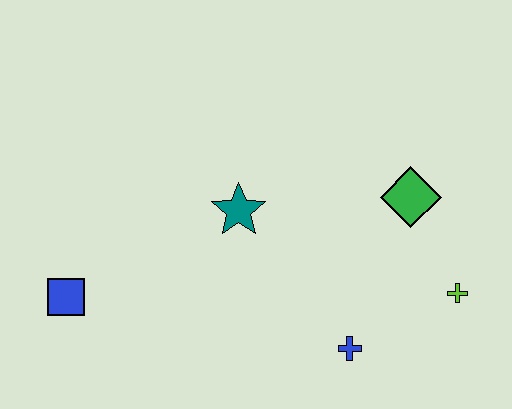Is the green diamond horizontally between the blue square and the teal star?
No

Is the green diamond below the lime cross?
No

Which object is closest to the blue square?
The teal star is closest to the blue square.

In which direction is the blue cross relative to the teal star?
The blue cross is below the teal star.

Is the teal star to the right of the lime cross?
No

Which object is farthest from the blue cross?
The blue square is farthest from the blue cross.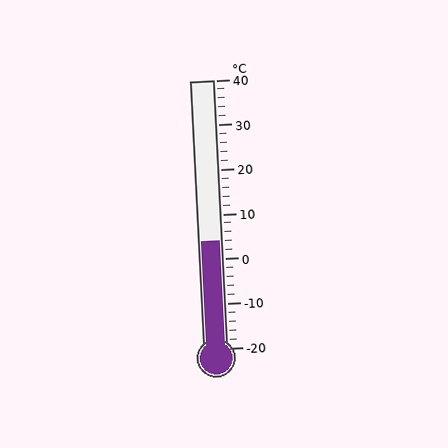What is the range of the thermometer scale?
The thermometer scale ranges from -20°C to 40°C.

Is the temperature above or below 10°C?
The temperature is below 10°C.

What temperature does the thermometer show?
The thermometer shows approximately 4°C.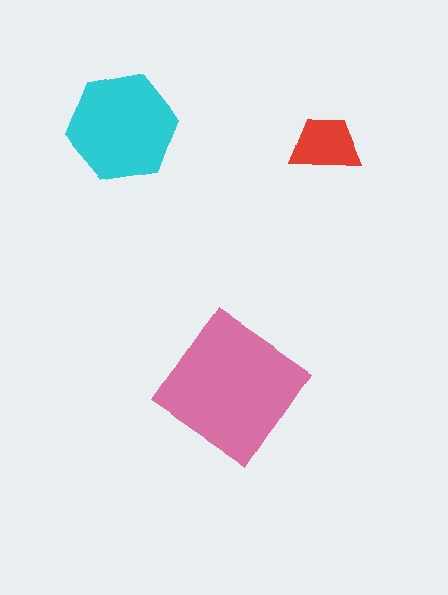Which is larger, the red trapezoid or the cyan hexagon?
The cyan hexagon.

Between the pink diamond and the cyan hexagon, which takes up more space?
The pink diamond.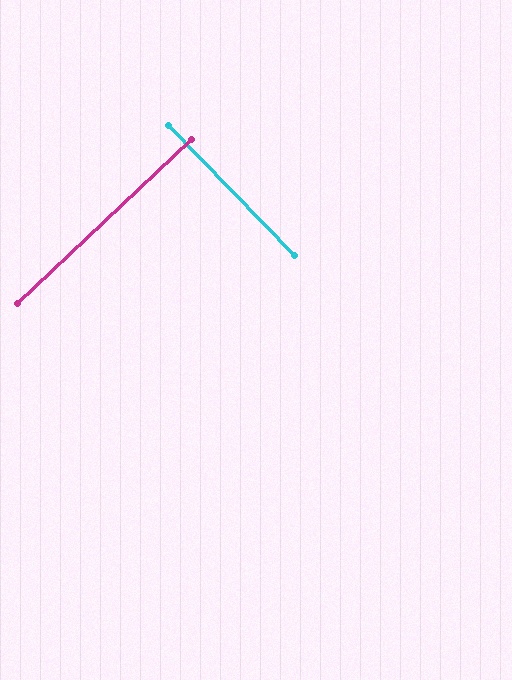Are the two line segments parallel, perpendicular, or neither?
Perpendicular — they meet at approximately 90°.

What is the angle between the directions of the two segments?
Approximately 90 degrees.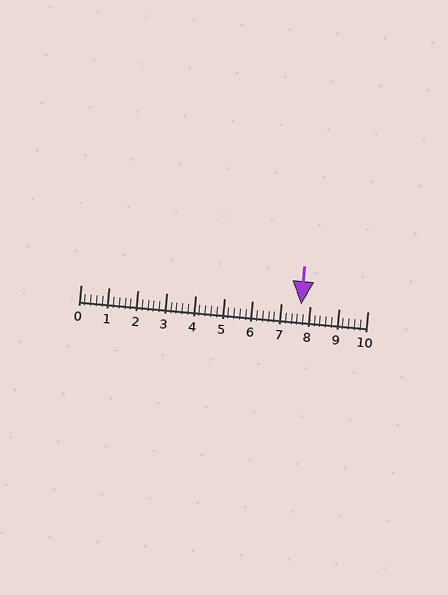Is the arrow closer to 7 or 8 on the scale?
The arrow is closer to 8.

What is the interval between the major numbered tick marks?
The major tick marks are spaced 1 units apart.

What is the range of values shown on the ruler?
The ruler shows values from 0 to 10.